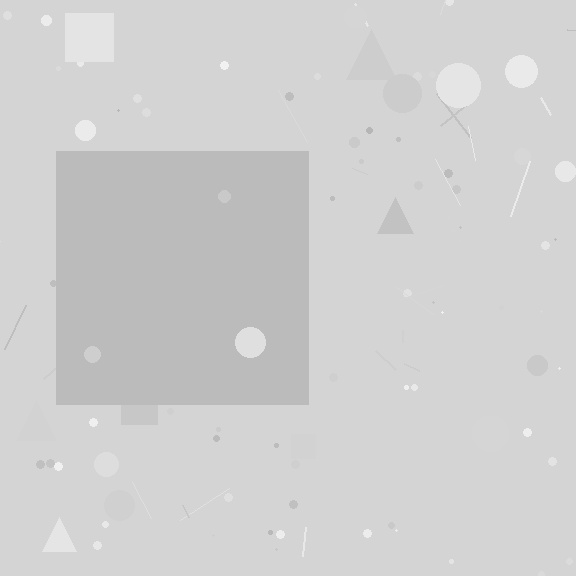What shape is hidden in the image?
A square is hidden in the image.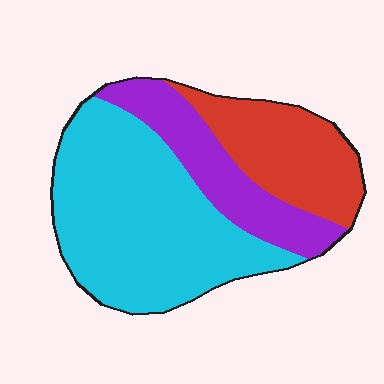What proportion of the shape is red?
Red takes up less than a quarter of the shape.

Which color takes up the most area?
Cyan, at roughly 55%.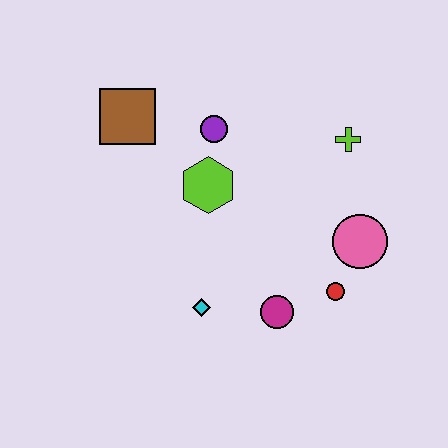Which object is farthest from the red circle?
The brown square is farthest from the red circle.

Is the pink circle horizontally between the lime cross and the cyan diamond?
No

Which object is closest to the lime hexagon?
The purple circle is closest to the lime hexagon.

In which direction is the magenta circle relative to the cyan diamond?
The magenta circle is to the right of the cyan diamond.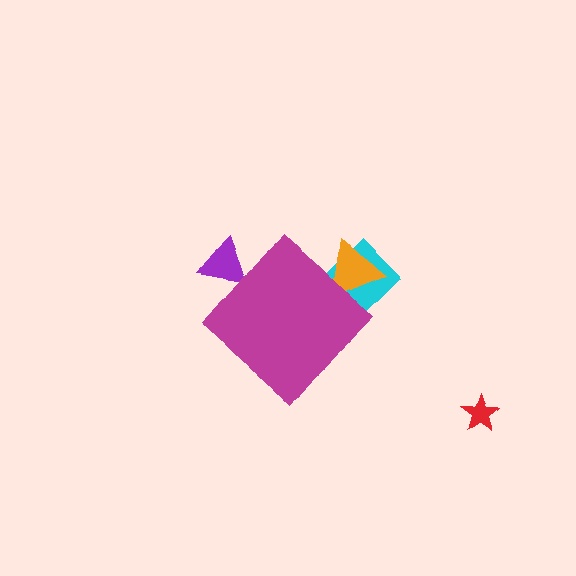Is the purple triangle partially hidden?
Yes, the purple triangle is partially hidden behind the magenta diamond.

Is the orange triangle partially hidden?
Yes, the orange triangle is partially hidden behind the magenta diamond.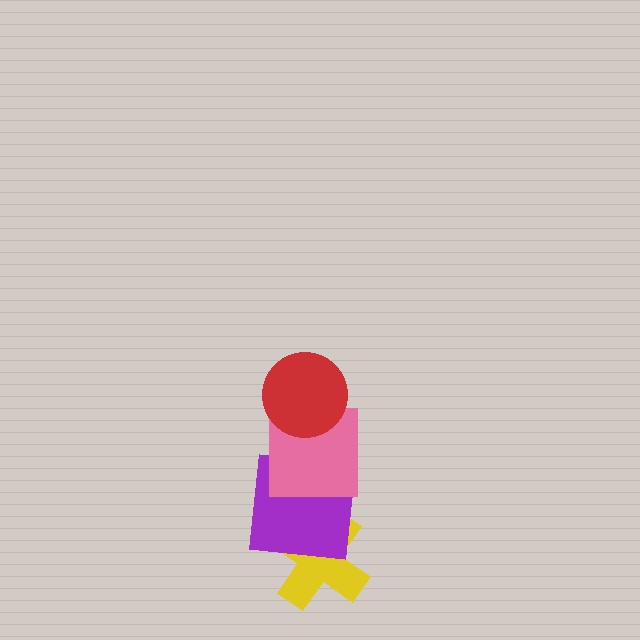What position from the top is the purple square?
The purple square is 3rd from the top.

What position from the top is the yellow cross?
The yellow cross is 4th from the top.